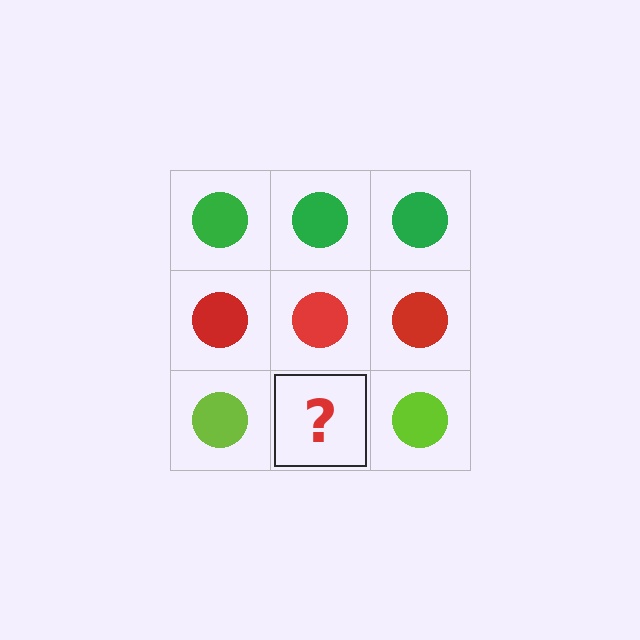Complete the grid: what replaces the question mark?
The question mark should be replaced with a lime circle.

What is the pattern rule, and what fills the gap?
The rule is that each row has a consistent color. The gap should be filled with a lime circle.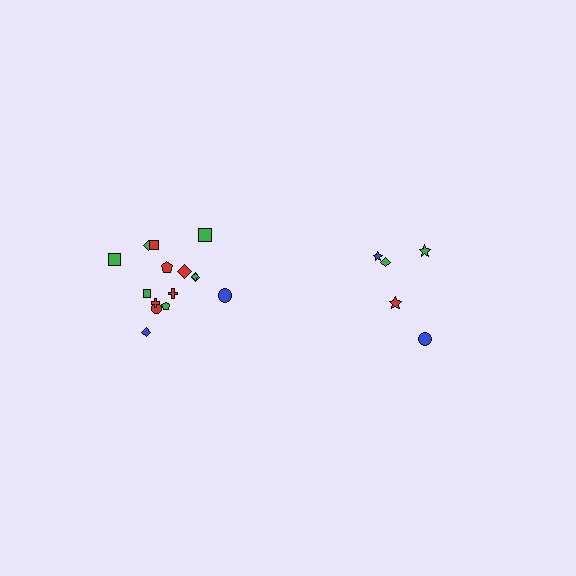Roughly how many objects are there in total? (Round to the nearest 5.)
Roughly 20 objects in total.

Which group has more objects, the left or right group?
The left group.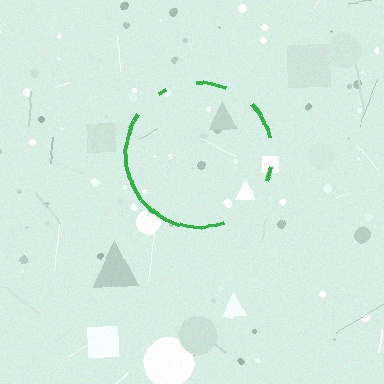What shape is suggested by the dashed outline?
The dashed outline suggests a circle.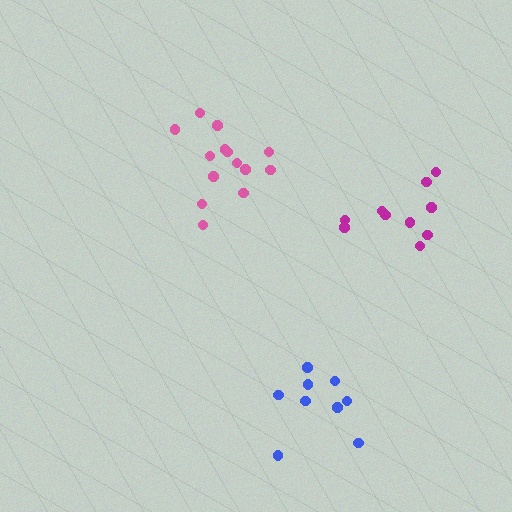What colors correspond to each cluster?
The clusters are colored: magenta, pink, blue.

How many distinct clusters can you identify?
There are 3 distinct clusters.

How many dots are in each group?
Group 1: 10 dots, Group 2: 14 dots, Group 3: 9 dots (33 total).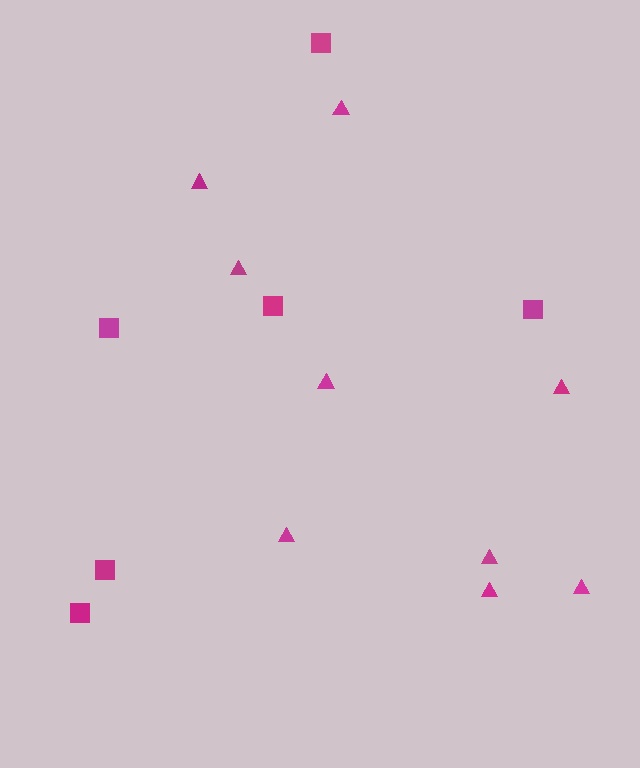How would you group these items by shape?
There are 2 groups: one group of triangles (9) and one group of squares (6).